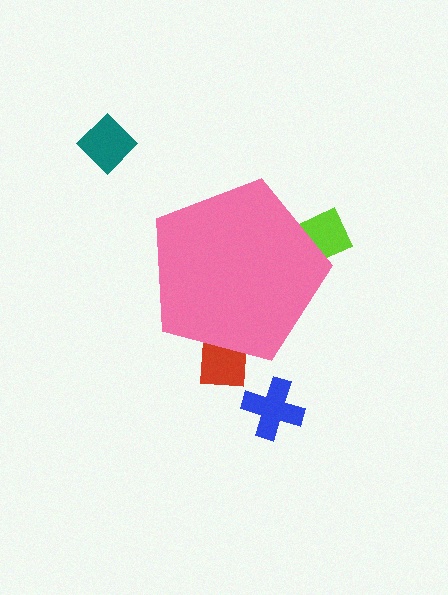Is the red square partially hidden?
Yes, the red square is partially hidden behind the pink pentagon.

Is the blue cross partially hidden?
No, the blue cross is fully visible.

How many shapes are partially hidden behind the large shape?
2 shapes are partially hidden.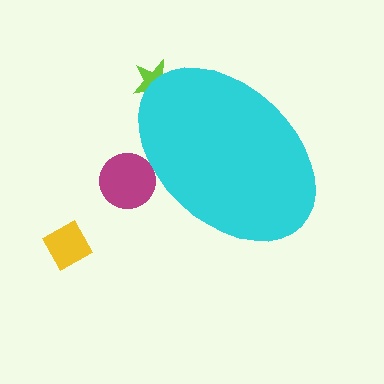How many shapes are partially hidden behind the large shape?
2 shapes are partially hidden.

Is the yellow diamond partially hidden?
No, the yellow diamond is fully visible.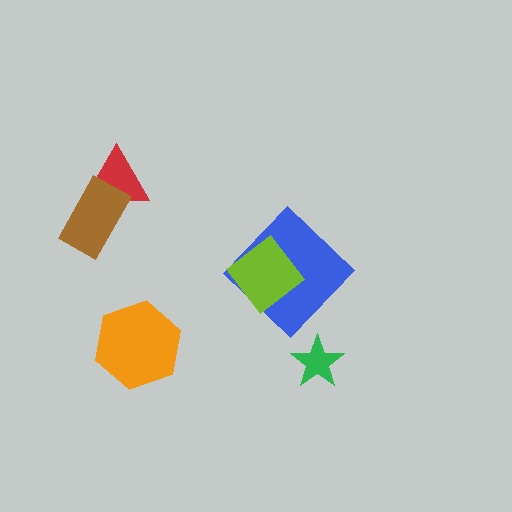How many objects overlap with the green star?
0 objects overlap with the green star.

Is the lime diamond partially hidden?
No, no other shape covers it.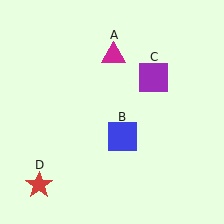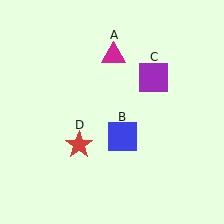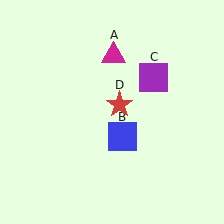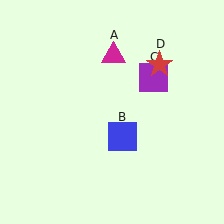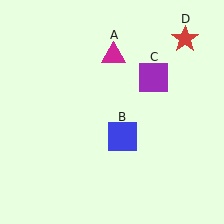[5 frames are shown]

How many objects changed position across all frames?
1 object changed position: red star (object D).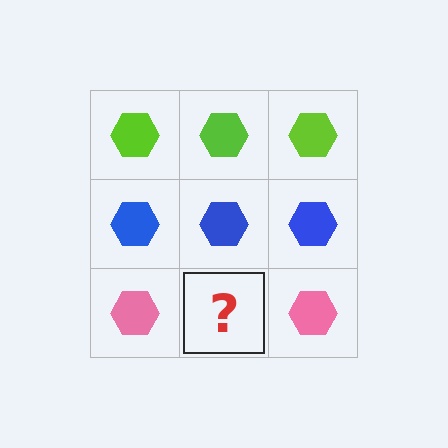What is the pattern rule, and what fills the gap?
The rule is that each row has a consistent color. The gap should be filled with a pink hexagon.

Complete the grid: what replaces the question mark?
The question mark should be replaced with a pink hexagon.